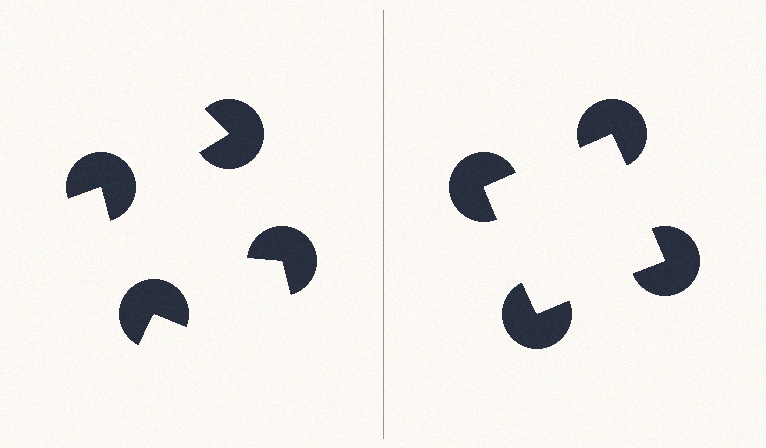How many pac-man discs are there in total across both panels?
8 — 4 on each side.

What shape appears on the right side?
An illusory square.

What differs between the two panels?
The pac-man discs are positioned identically on both sides; only the wedge orientations differ. On the right they align to a square; on the left they are misaligned.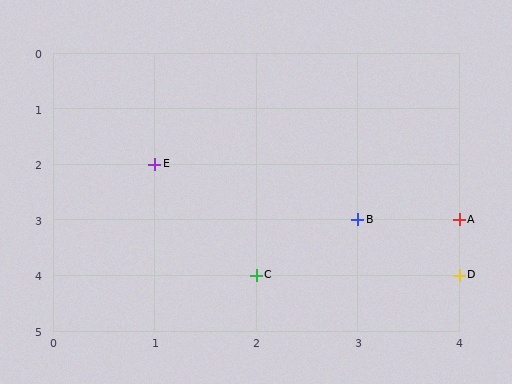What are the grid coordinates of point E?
Point E is at grid coordinates (1, 2).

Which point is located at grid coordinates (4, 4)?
Point D is at (4, 4).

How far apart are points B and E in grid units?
Points B and E are 2 columns and 1 row apart (about 2.2 grid units diagonally).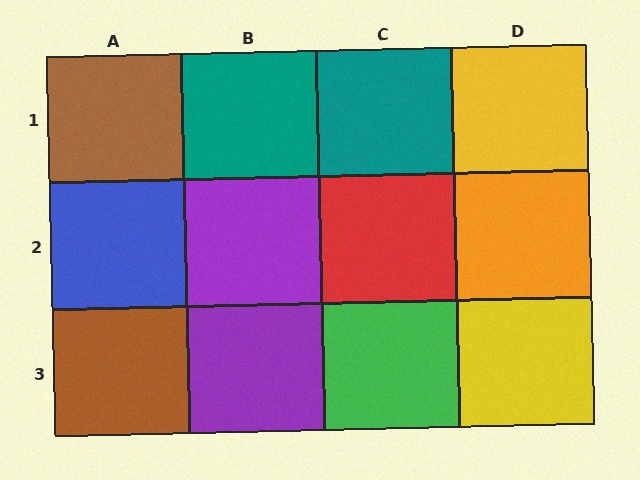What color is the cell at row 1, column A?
Brown.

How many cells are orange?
1 cell is orange.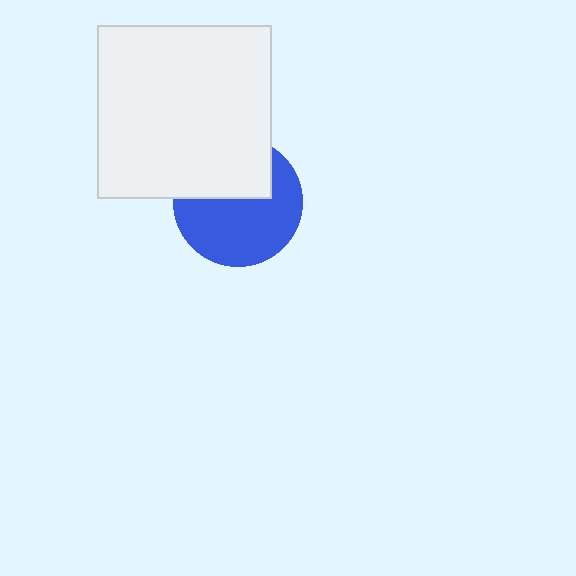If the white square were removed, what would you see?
You would see the complete blue circle.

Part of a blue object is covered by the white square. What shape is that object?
It is a circle.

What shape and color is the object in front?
The object in front is a white square.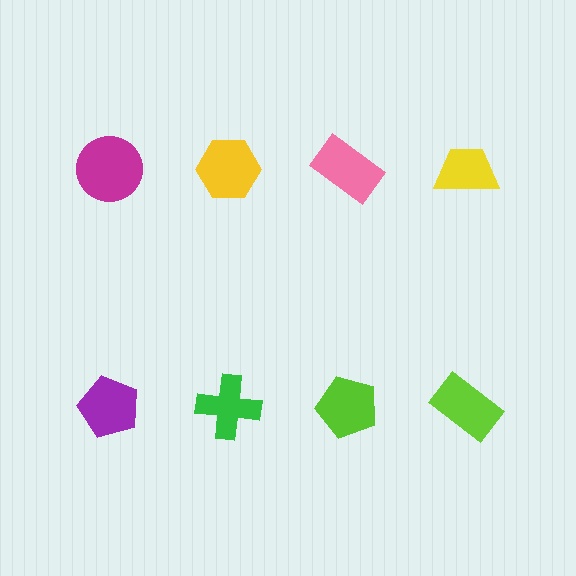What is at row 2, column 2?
A green cross.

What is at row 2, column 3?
A lime pentagon.